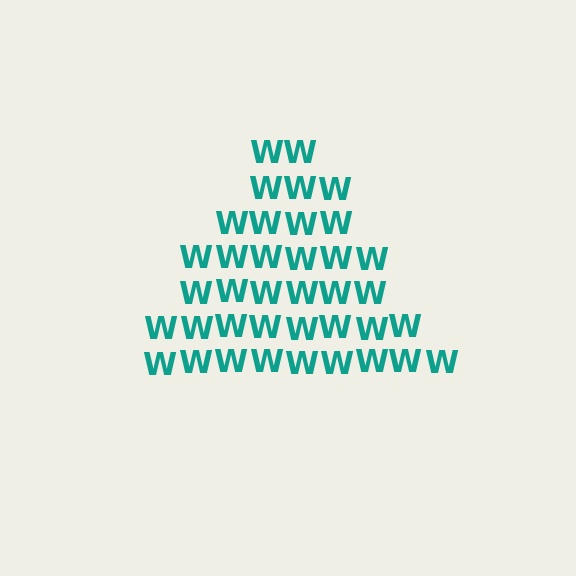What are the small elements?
The small elements are letter W's.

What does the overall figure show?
The overall figure shows a triangle.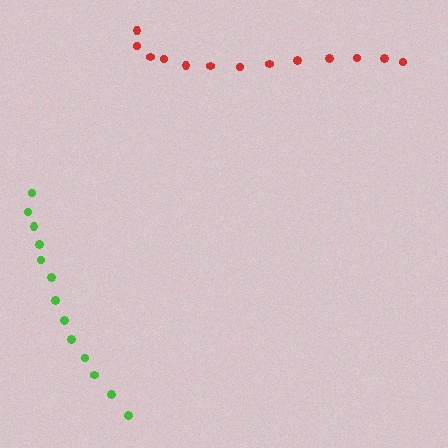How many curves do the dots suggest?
There are 2 distinct paths.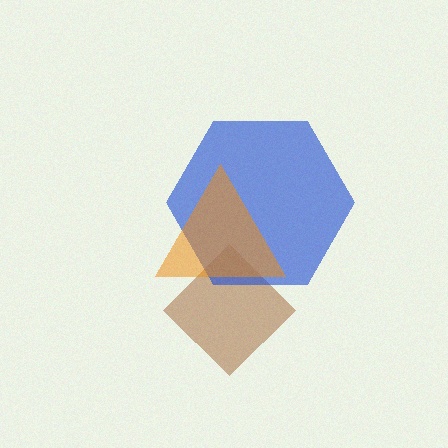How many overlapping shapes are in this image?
There are 3 overlapping shapes in the image.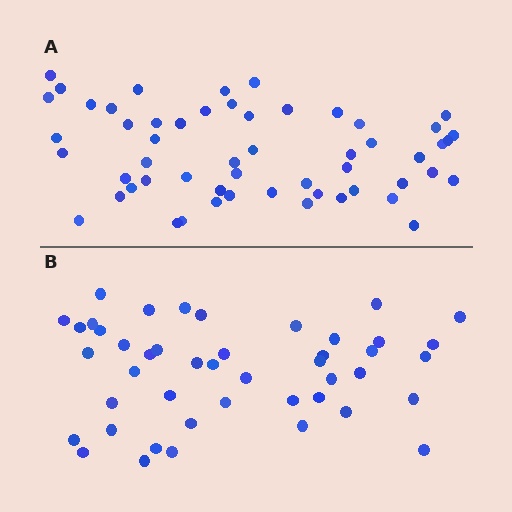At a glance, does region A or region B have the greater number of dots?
Region A (the top region) has more dots.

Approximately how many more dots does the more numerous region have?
Region A has roughly 10 or so more dots than region B.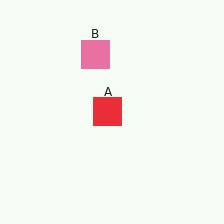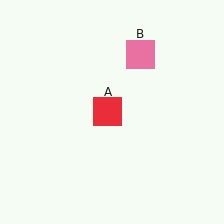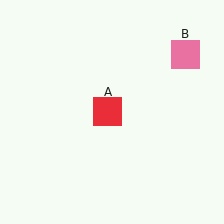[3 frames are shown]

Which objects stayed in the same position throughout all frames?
Red square (object A) remained stationary.